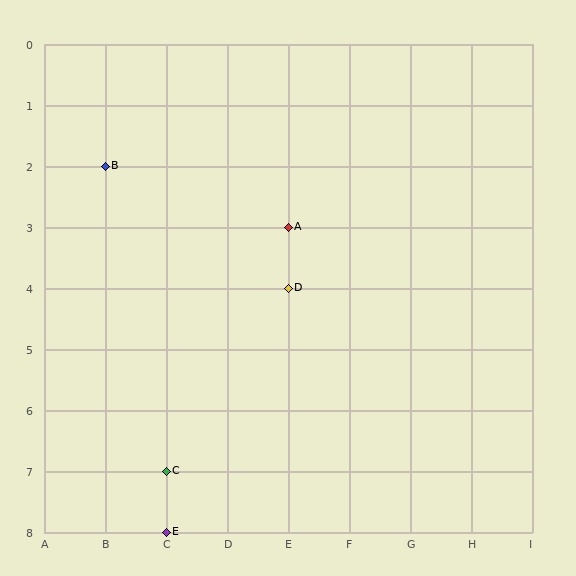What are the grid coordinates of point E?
Point E is at grid coordinates (C, 8).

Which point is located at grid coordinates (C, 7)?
Point C is at (C, 7).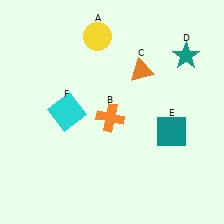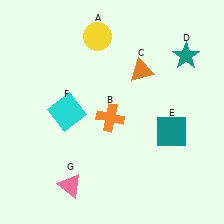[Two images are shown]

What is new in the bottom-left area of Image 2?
A pink triangle (G) was added in the bottom-left area of Image 2.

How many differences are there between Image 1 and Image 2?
There is 1 difference between the two images.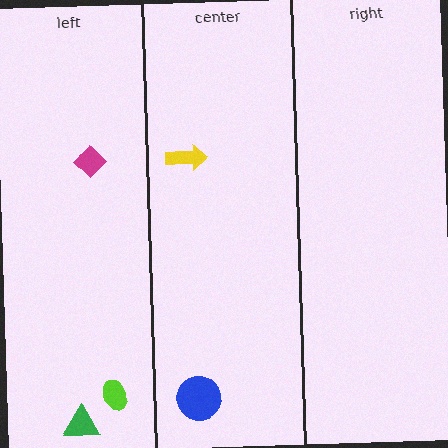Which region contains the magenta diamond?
The left region.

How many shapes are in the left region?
3.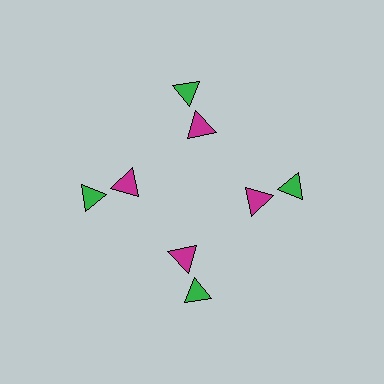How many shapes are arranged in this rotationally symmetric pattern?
There are 8 shapes, arranged in 4 groups of 2.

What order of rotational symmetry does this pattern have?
This pattern has 4-fold rotational symmetry.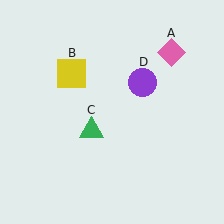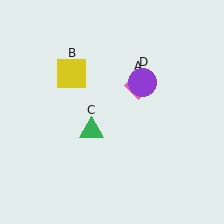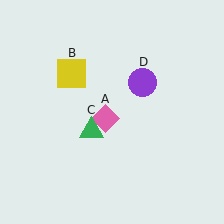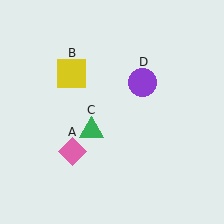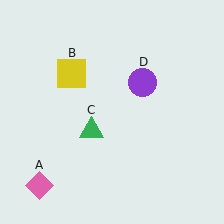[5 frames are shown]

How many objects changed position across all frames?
1 object changed position: pink diamond (object A).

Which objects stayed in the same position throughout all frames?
Yellow square (object B) and green triangle (object C) and purple circle (object D) remained stationary.